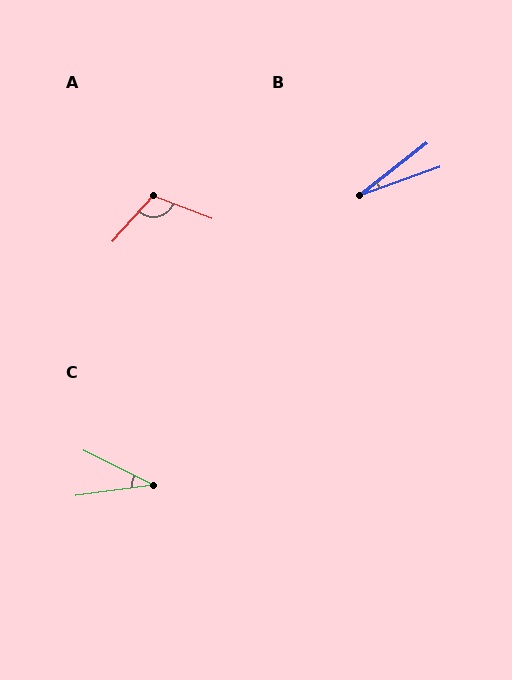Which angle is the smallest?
B, at approximately 18 degrees.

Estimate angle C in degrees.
Approximately 34 degrees.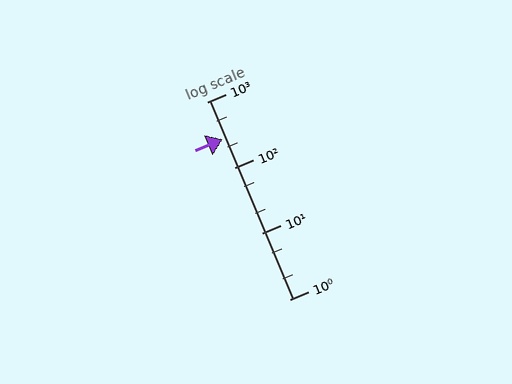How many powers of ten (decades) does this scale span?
The scale spans 3 decades, from 1 to 1000.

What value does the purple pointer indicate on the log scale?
The pointer indicates approximately 270.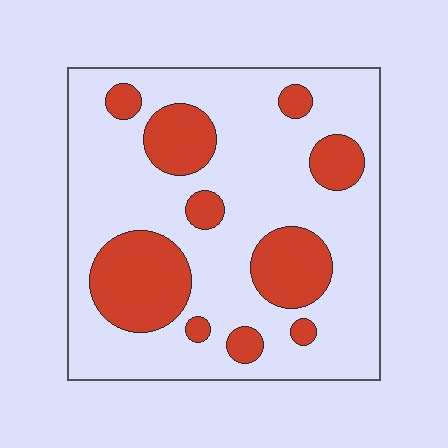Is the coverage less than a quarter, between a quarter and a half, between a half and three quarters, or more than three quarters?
Between a quarter and a half.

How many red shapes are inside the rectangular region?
10.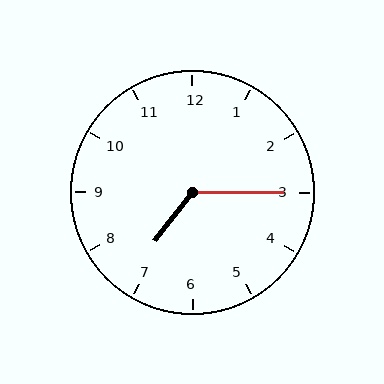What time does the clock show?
7:15.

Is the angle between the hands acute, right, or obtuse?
It is obtuse.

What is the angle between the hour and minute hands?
Approximately 128 degrees.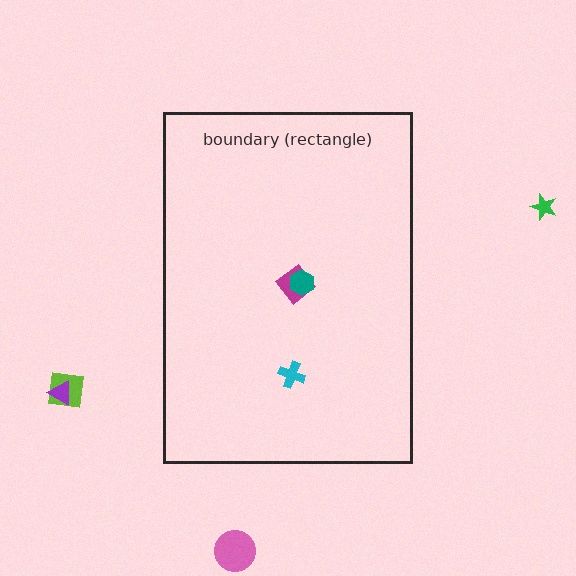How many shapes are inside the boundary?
3 inside, 4 outside.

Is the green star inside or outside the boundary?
Outside.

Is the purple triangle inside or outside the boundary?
Outside.